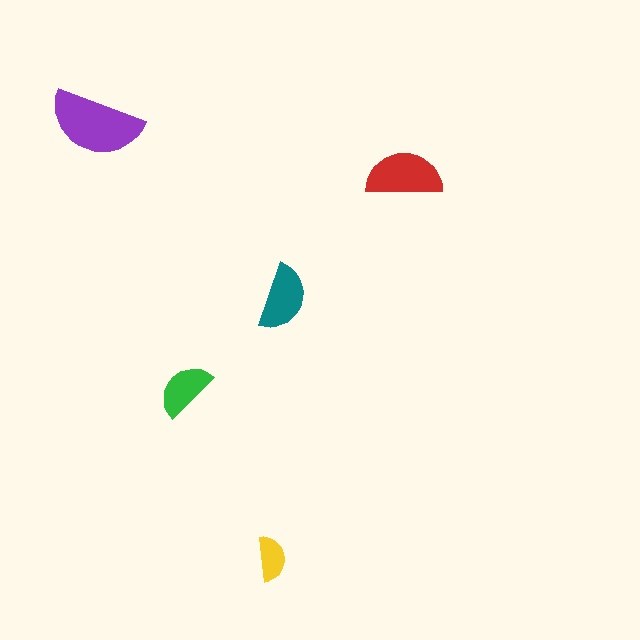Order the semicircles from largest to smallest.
the purple one, the red one, the teal one, the green one, the yellow one.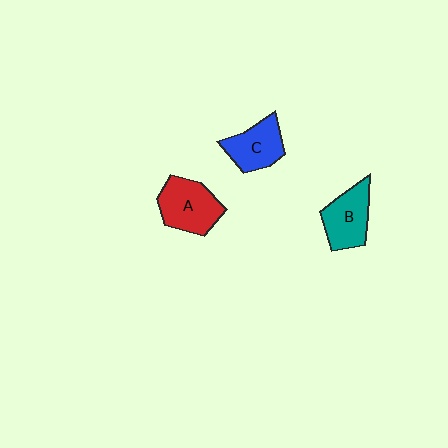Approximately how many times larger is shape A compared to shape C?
Approximately 1.2 times.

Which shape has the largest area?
Shape A (red).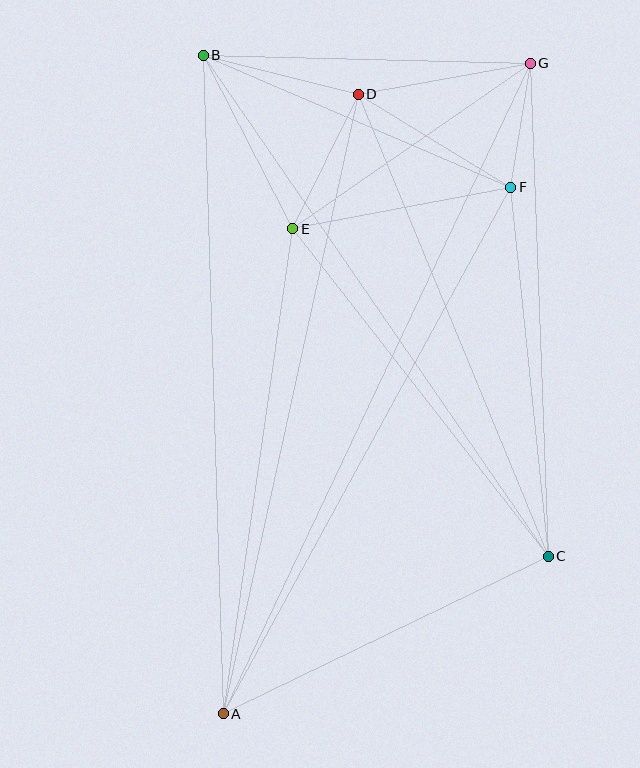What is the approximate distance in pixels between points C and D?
The distance between C and D is approximately 499 pixels.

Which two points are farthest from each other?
Points A and G are farthest from each other.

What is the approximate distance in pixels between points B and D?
The distance between B and D is approximately 160 pixels.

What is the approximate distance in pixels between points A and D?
The distance between A and D is approximately 634 pixels.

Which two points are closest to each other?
Points F and G are closest to each other.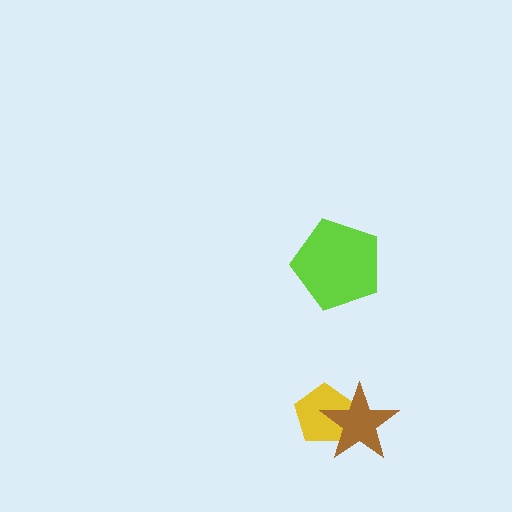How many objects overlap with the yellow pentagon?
1 object overlaps with the yellow pentagon.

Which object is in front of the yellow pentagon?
The brown star is in front of the yellow pentagon.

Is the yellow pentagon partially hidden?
Yes, it is partially covered by another shape.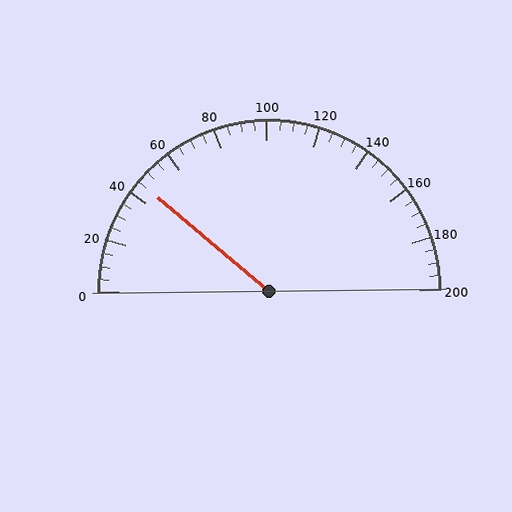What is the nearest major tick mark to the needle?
The nearest major tick mark is 40.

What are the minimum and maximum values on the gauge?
The gauge ranges from 0 to 200.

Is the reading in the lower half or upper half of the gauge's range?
The reading is in the lower half of the range (0 to 200).